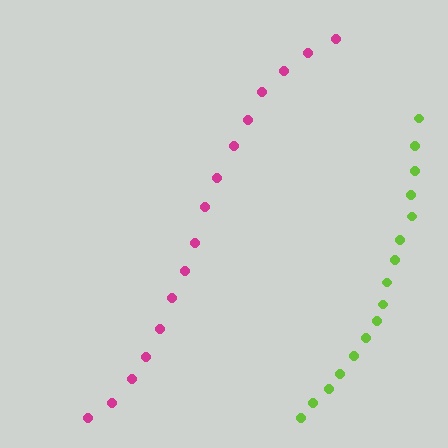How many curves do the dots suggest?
There are 2 distinct paths.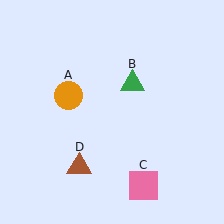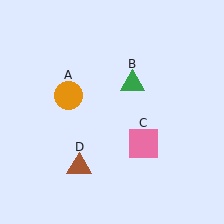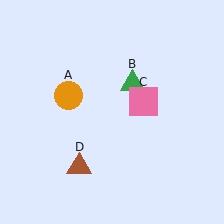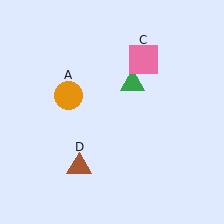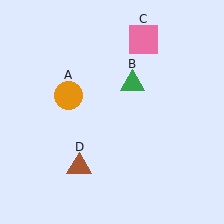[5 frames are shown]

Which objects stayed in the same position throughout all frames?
Orange circle (object A) and green triangle (object B) and brown triangle (object D) remained stationary.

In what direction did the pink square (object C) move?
The pink square (object C) moved up.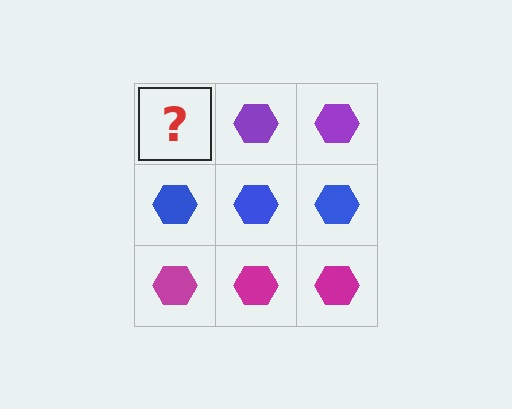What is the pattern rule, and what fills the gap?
The rule is that each row has a consistent color. The gap should be filled with a purple hexagon.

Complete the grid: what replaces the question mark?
The question mark should be replaced with a purple hexagon.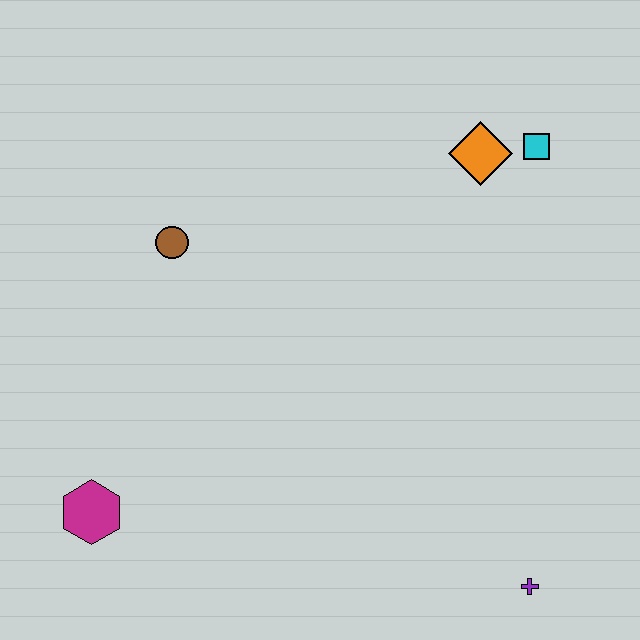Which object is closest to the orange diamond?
The cyan square is closest to the orange diamond.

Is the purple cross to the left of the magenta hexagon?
No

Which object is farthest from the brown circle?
The purple cross is farthest from the brown circle.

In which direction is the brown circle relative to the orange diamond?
The brown circle is to the left of the orange diamond.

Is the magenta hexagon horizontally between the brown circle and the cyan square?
No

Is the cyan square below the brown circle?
No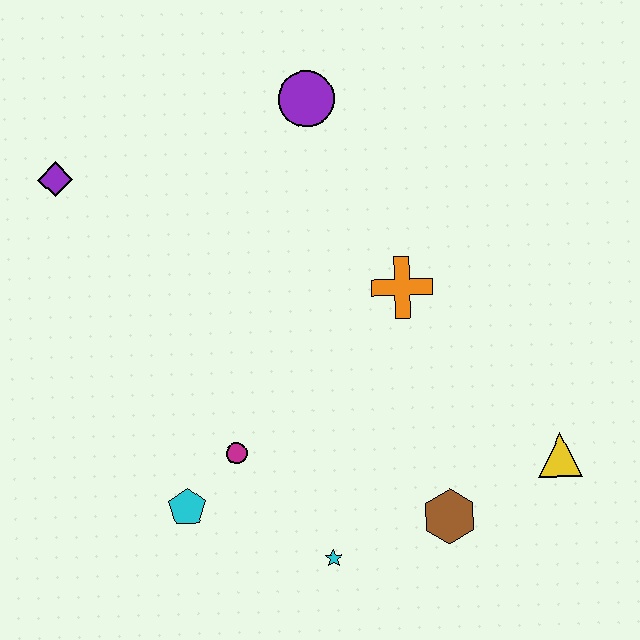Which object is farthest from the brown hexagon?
The purple diamond is farthest from the brown hexagon.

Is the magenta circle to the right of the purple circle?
No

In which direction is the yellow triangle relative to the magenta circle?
The yellow triangle is to the right of the magenta circle.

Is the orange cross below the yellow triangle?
No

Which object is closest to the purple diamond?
The purple circle is closest to the purple diamond.